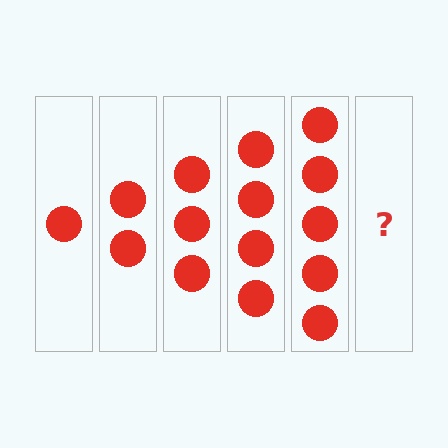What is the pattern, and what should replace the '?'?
The pattern is that each step adds one more circle. The '?' should be 6 circles.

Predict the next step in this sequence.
The next step is 6 circles.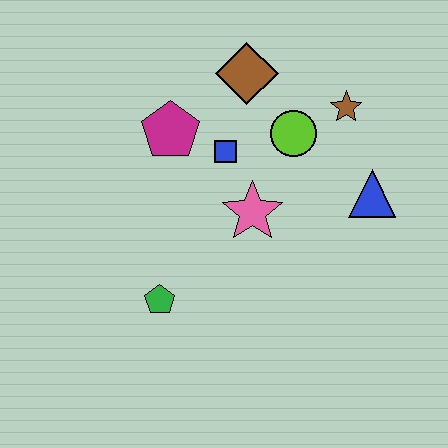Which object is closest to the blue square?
The magenta pentagon is closest to the blue square.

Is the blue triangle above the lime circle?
No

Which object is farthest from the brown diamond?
The green pentagon is farthest from the brown diamond.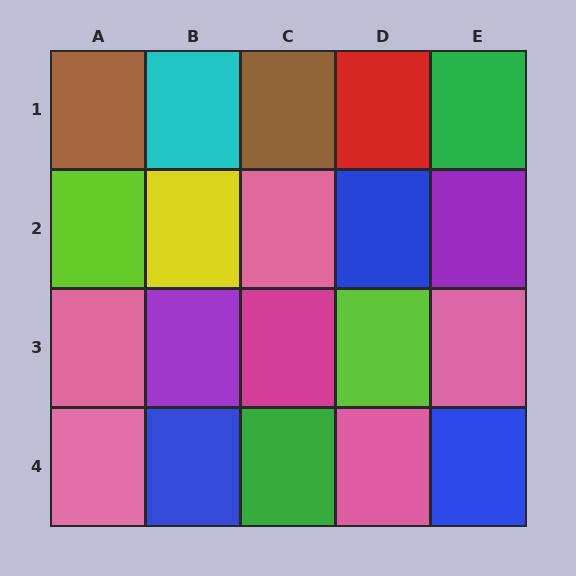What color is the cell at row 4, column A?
Pink.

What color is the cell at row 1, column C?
Brown.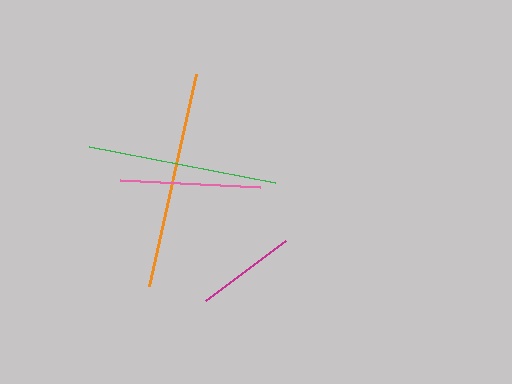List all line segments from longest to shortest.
From longest to shortest: orange, green, pink, magenta.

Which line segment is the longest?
The orange line is the longest at approximately 217 pixels.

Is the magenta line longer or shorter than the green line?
The green line is longer than the magenta line.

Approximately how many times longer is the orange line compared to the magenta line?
The orange line is approximately 2.2 times the length of the magenta line.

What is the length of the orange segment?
The orange segment is approximately 217 pixels long.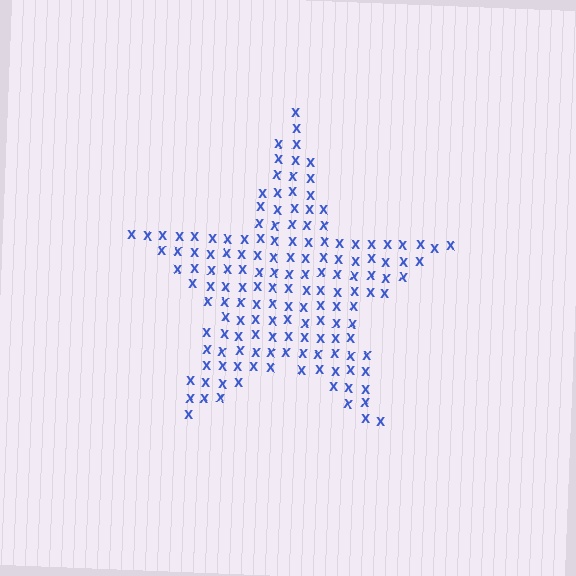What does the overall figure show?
The overall figure shows a star.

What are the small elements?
The small elements are letter X's.